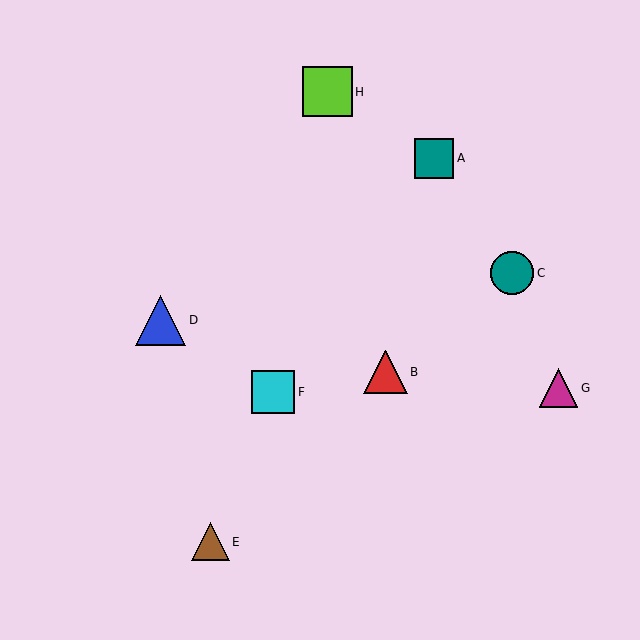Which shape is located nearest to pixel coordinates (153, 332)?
The blue triangle (labeled D) at (161, 320) is nearest to that location.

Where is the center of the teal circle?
The center of the teal circle is at (512, 273).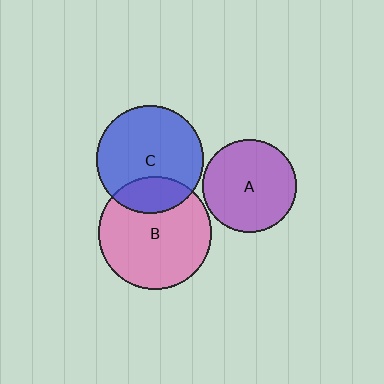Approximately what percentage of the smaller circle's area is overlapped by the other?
Approximately 25%.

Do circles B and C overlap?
Yes.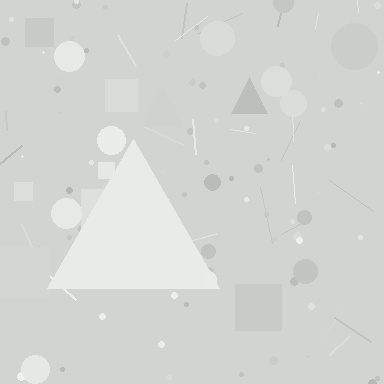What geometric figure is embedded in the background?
A triangle is embedded in the background.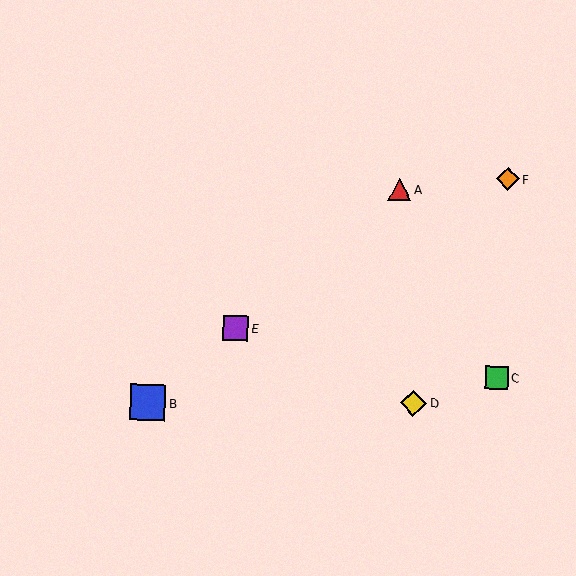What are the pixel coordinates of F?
Object F is at (508, 179).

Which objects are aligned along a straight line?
Objects A, B, E are aligned along a straight line.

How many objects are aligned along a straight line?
3 objects (A, B, E) are aligned along a straight line.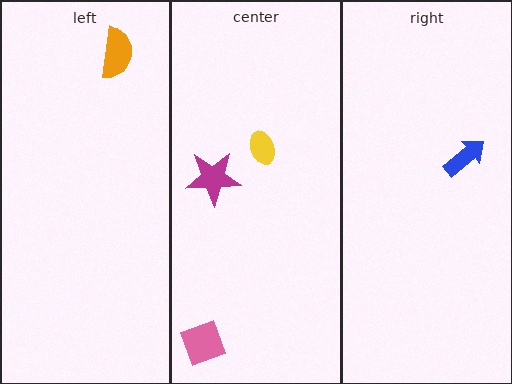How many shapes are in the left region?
1.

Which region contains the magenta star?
The center region.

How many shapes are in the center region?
3.